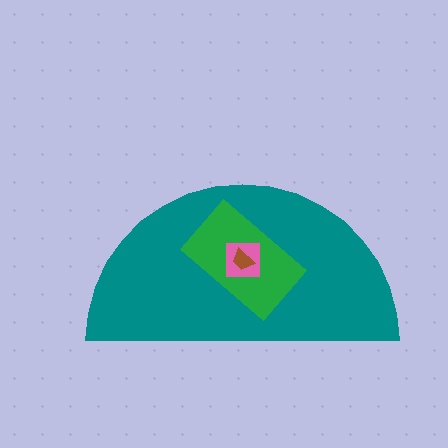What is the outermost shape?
The teal semicircle.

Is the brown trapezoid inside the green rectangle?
Yes.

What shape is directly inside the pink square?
The brown trapezoid.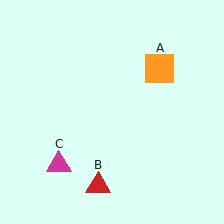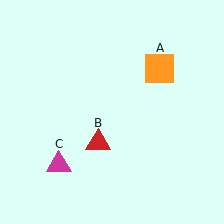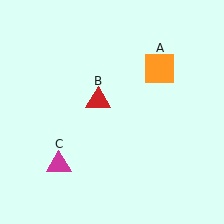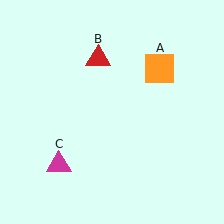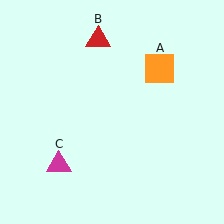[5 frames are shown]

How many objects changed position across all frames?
1 object changed position: red triangle (object B).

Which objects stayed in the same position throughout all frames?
Orange square (object A) and magenta triangle (object C) remained stationary.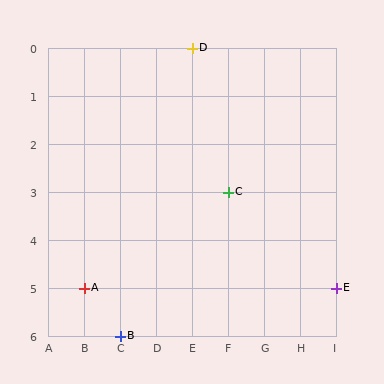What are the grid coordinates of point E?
Point E is at grid coordinates (I, 5).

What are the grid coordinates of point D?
Point D is at grid coordinates (E, 0).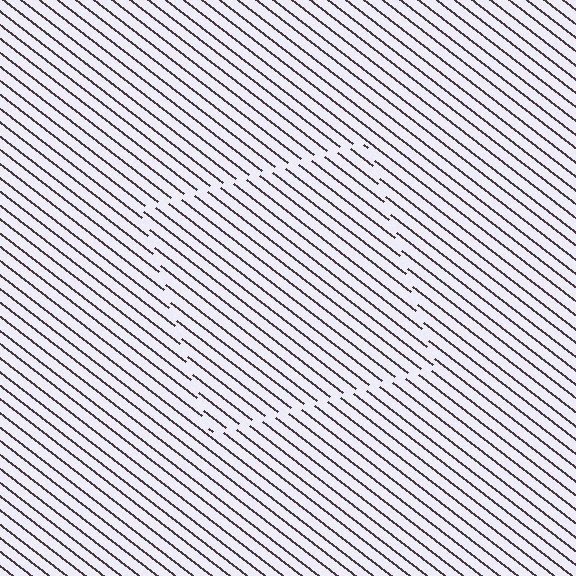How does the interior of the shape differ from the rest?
The interior of the shape contains the same grating, shifted by half a period — the contour is defined by the phase discontinuity where line-ends from the inner and outer gratings abut.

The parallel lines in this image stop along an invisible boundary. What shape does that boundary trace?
An illusory square. The interior of the shape contains the same grating, shifted by half a period — the contour is defined by the phase discontinuity where line-ends from the inner and outer gratings abut.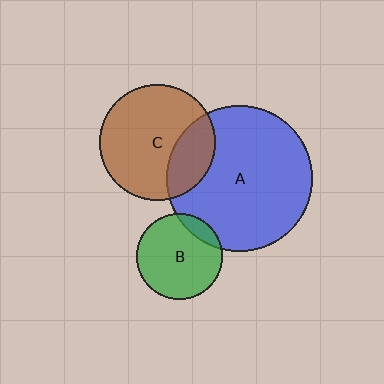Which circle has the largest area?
Circle A (blue).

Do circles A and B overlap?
Yes.